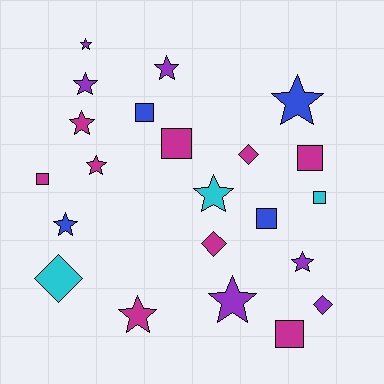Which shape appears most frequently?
Star, with 11 objects.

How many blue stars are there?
There are 2 blue stars.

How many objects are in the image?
There are 22 objects.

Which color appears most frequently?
Magenta, with 9 objects.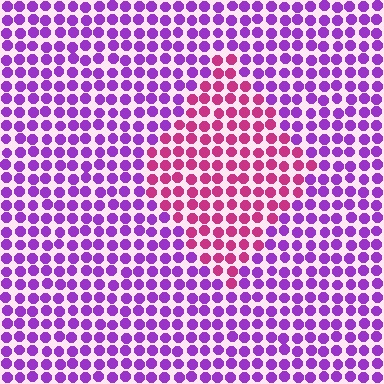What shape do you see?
I see a diamond.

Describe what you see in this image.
The image is filled with small purple elements in a uniform arrangement. A diamond-shaped region is visible where the elements are tinted to a slightly different hue, forming a subtle color boundary.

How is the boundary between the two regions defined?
The boundary is defined purely by a slight shift in hue (about 46 degrees). Spacing, size, and orientation are identical on both sides.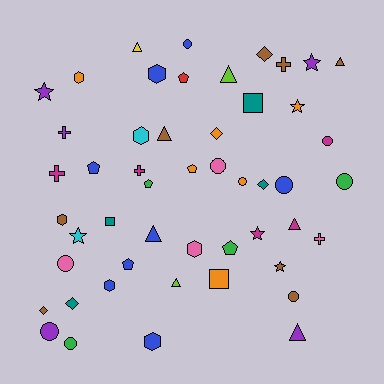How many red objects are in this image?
There is 1 red object.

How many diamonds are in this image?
There are 5 diamonds.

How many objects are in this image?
There are 50 objects.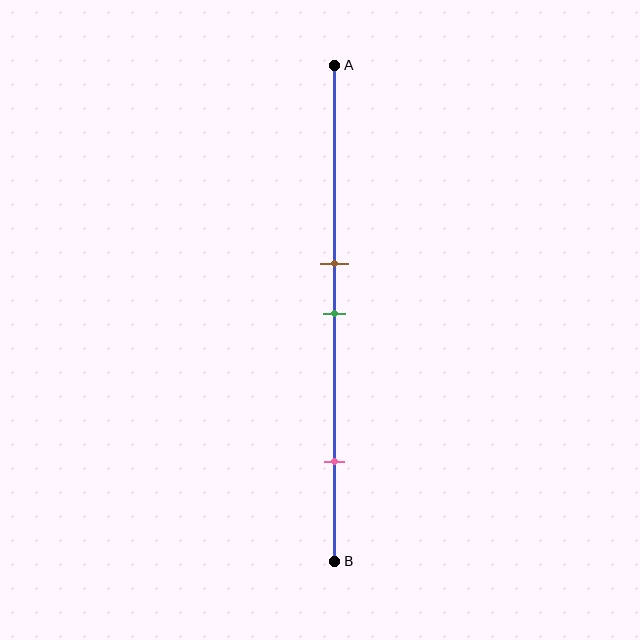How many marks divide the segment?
There are 3 marks dividing the segment.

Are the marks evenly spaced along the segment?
No, the marks are not evenly spaced.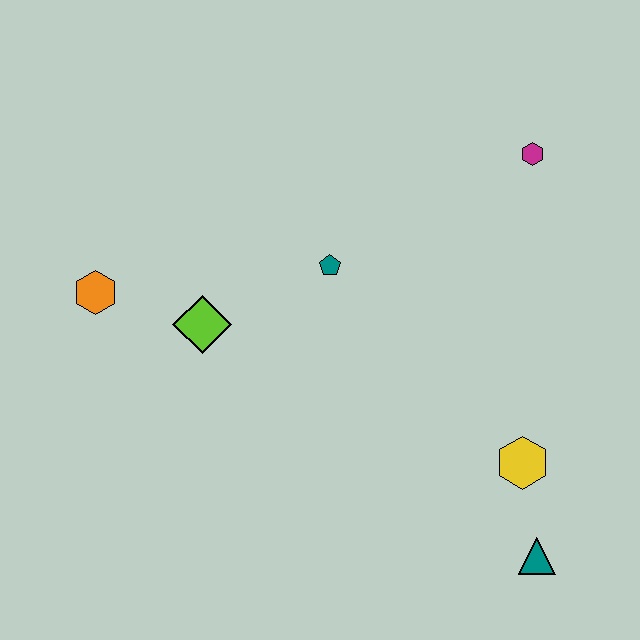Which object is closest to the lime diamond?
The orange hexagon is closest to the lime diamond.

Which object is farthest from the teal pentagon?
The teal triangle is farthest from the teal pentagon.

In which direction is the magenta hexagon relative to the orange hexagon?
The magenta hexagon is to the right of the orange hexagon.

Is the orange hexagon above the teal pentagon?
No